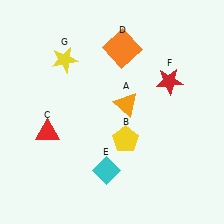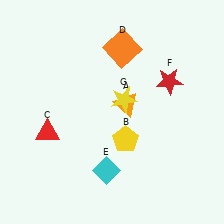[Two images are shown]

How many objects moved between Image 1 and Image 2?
1 object moved between the two images.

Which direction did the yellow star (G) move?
The yellow star (G) moved right.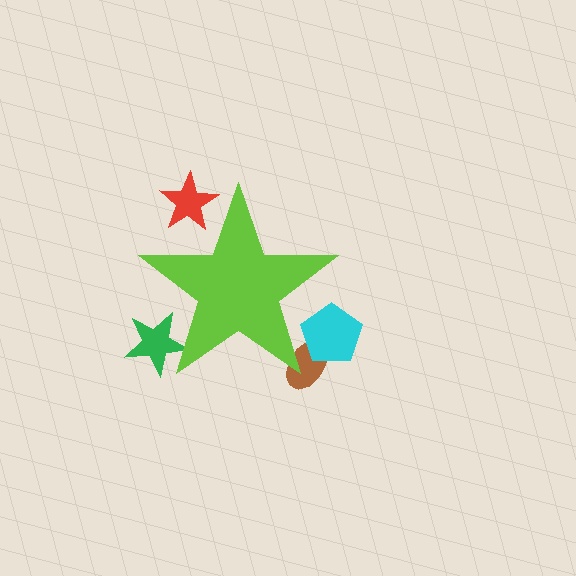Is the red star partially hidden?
Yes, the red star is partially hidden behind the lime star.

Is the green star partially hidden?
Yes, the green star is partially hidden behind the lime star.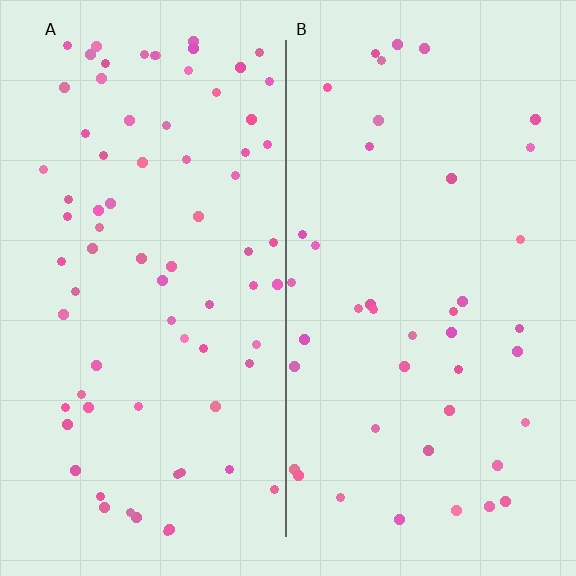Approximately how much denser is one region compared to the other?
Approximately 1.8× — region A over region B.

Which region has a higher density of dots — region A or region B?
A (the left).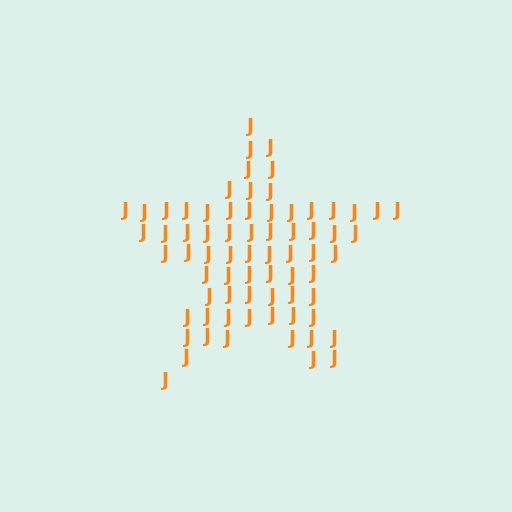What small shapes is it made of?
It is made of small letter J's.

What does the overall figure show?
The overall figure shows a star.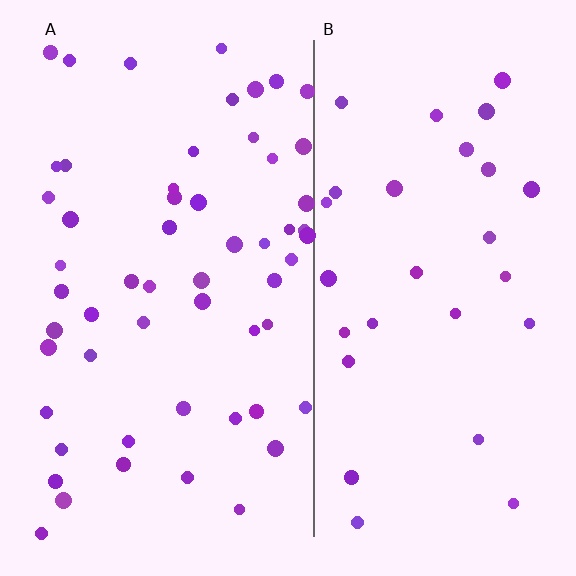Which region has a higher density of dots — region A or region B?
A (the left).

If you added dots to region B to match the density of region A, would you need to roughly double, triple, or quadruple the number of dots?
Approximately double.